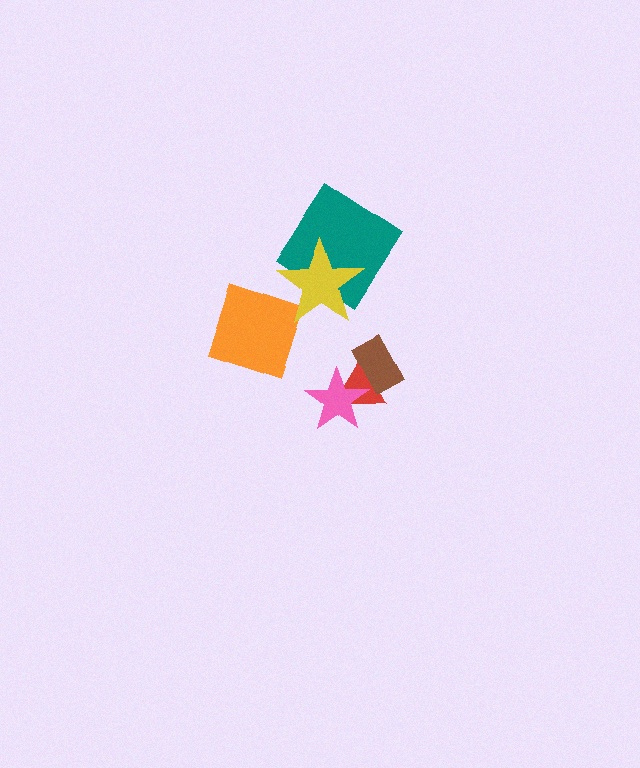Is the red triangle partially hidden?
Yes, it is partially covered by another shape.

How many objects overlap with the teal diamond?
1 object overlaps with the teal diamond.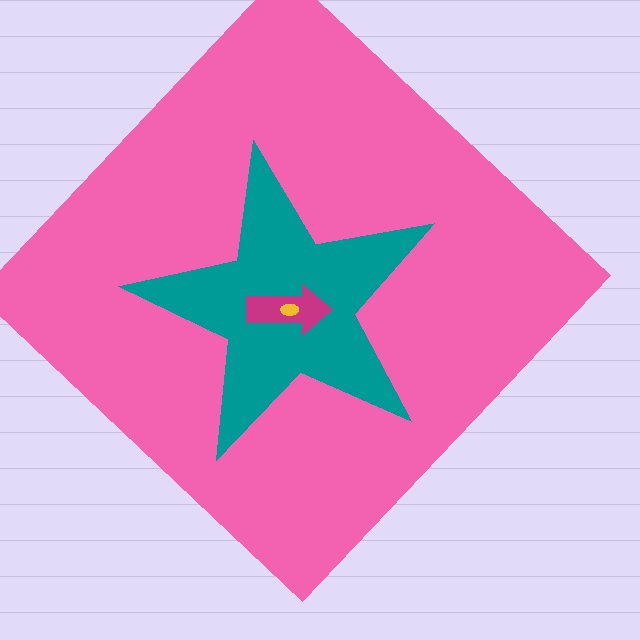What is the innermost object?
The yellow ellipse.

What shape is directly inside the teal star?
The magenta arrow.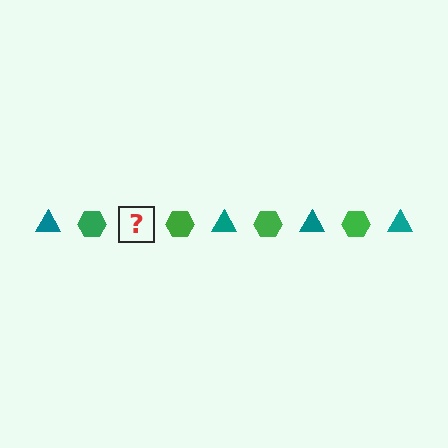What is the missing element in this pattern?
The missing element is a teal triangle.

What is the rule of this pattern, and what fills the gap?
The rule is that the pattern alternates between teal triangle and green hexagon. The gap should be filled with a teal triangle.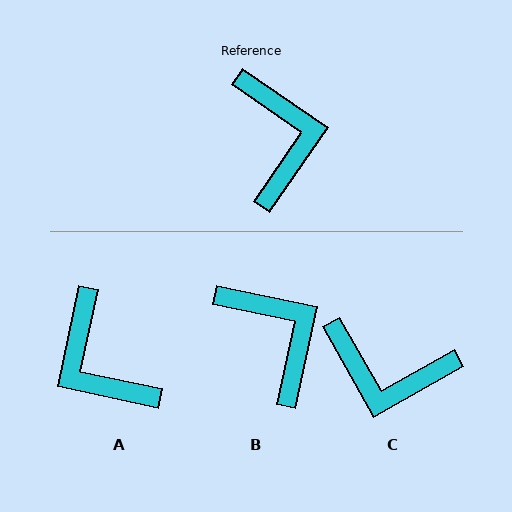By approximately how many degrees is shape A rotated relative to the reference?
Approximately 158 degrees clockwise.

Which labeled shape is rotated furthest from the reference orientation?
A, about 158 degrees away.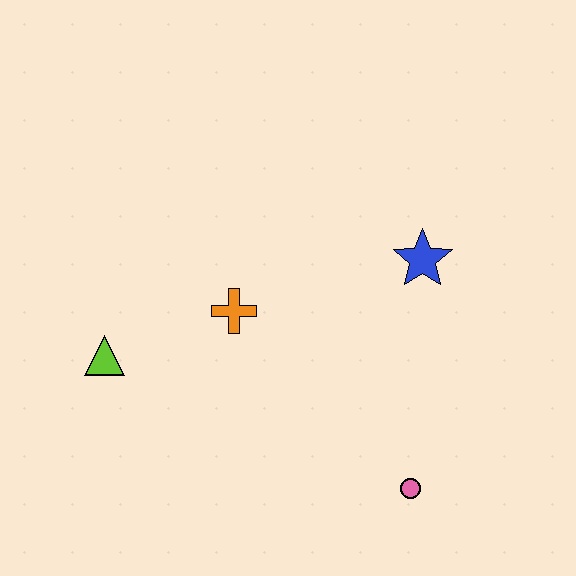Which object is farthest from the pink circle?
The lime triangle is farthest from the pink circle.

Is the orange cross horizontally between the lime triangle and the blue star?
Yes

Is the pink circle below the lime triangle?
Yes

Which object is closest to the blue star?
The orange cross is closest to the blue star.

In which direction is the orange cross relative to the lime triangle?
The orange cross is to the right of the lime triangle.